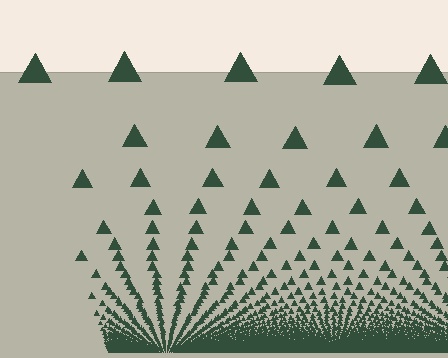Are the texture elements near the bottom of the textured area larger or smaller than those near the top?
Smaller. The gradient is inverted — elements near the bottom are smaller and denser.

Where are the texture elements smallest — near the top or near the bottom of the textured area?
Near the bottom.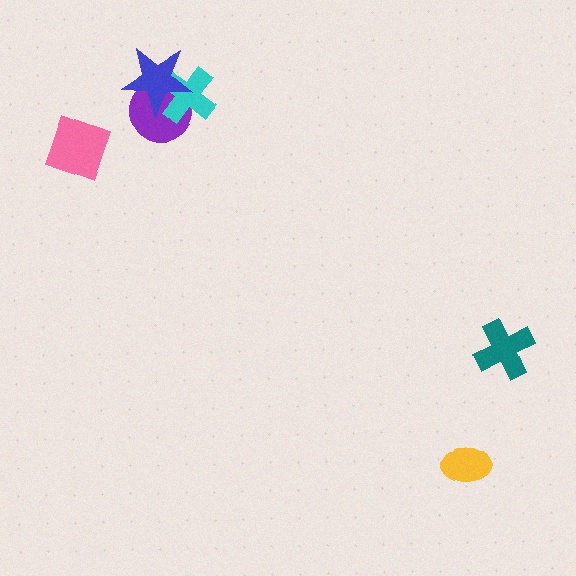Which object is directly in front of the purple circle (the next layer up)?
The cyan cross is directly in front of the purple circle.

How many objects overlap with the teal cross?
0 objects overlap with the teal cross.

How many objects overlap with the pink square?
0 objects overlap with the pink square.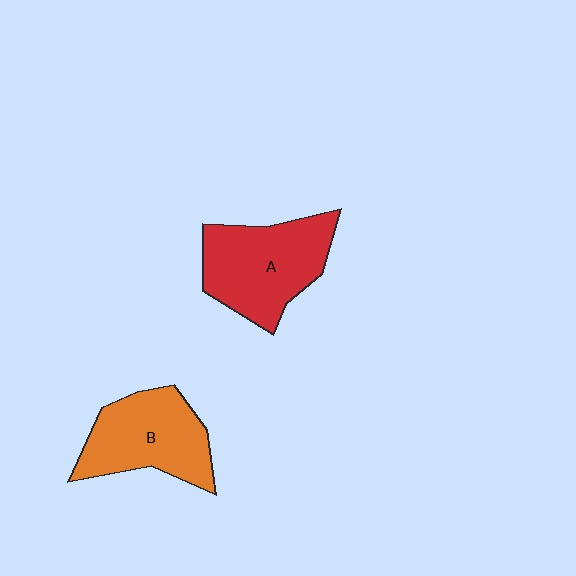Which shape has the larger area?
Shape A (red).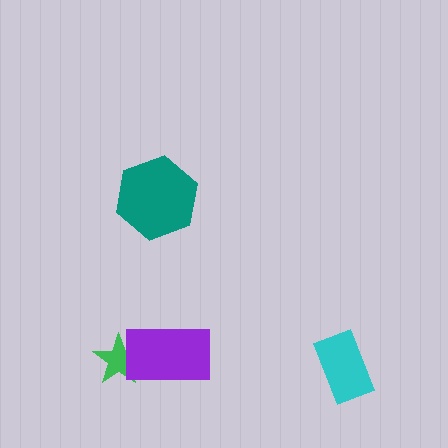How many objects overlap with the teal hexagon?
0 objects overlap with the teal hexagon.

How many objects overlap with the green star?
1 object overlaps with the green star.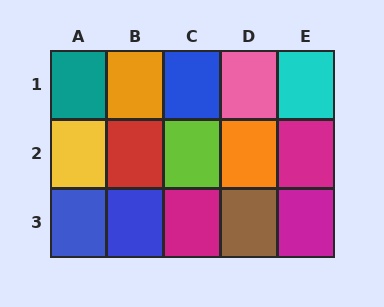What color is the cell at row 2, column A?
Yellow.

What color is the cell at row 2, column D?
Orange.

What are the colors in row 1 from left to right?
Teal, orange, blue, pink, cyan.